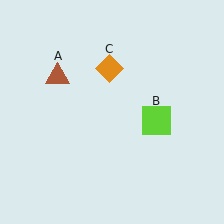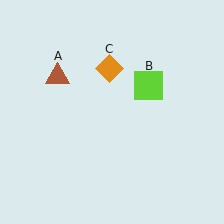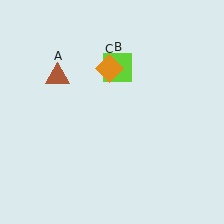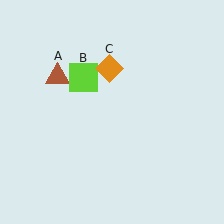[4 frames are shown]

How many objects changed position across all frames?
1 object changed position: lime square (object B).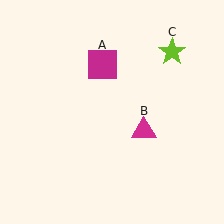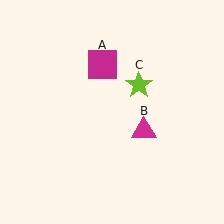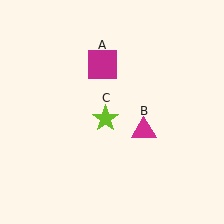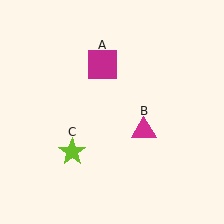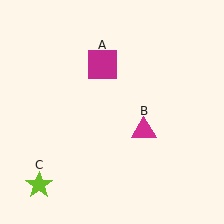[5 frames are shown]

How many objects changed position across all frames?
1 object changed position: lime star (object C).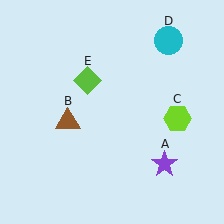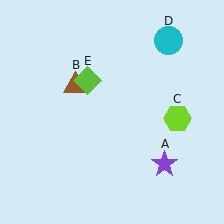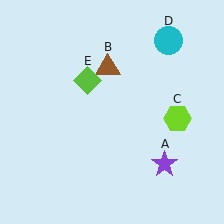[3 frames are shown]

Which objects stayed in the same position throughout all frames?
Purple star (object A) and lime hexagon (object C) and cyan circle (object D) and lime diamond (object E) remained stationary.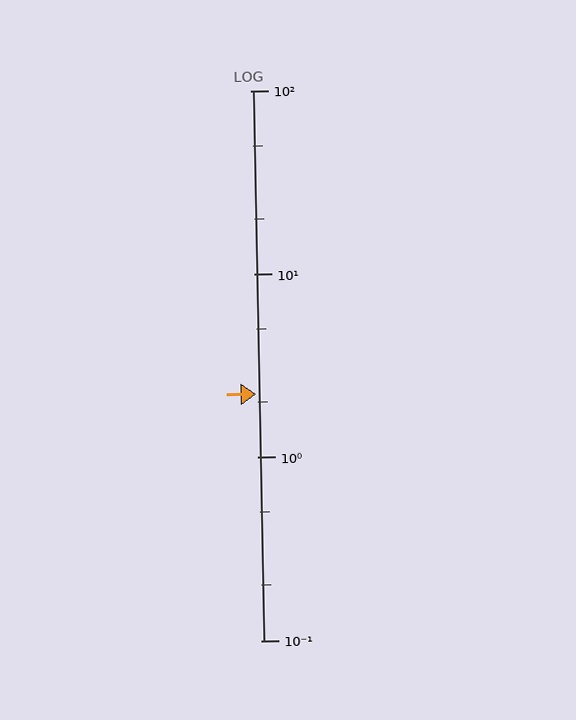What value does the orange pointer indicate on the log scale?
The pointer indicates approximately 2.2.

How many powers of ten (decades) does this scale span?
The scale spans 3 decades, from 0.1 to 100.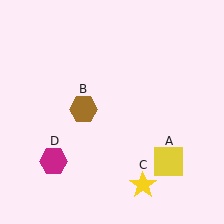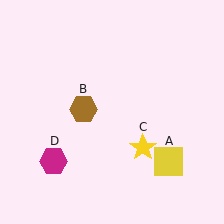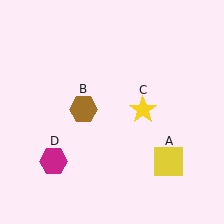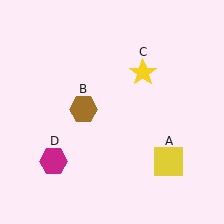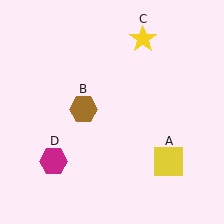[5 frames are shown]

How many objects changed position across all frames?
1 object changed position: yellow star (object C).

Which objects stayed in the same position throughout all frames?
Yellow square (object A) and brown hexagon (object B) and magenta hexagon (object D) remained stationary.